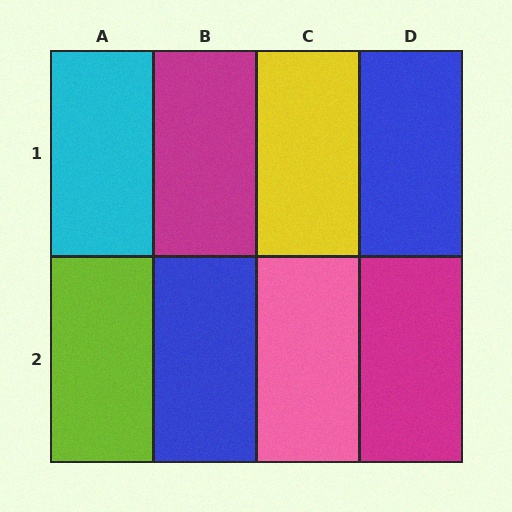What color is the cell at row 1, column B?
Magenta.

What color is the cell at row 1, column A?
Cyan.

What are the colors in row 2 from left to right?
Lime, blue, pink, magenta.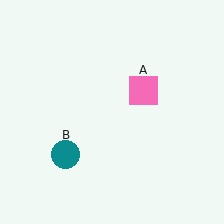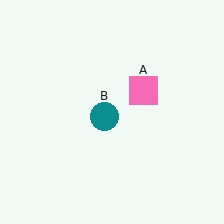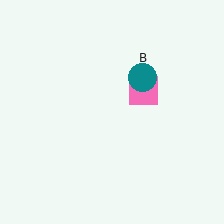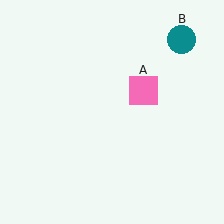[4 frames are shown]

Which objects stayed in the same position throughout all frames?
Pink square (object A) remained stationary.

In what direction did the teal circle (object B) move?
The teal circle (object B) moved up and to the right.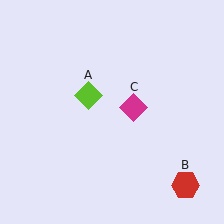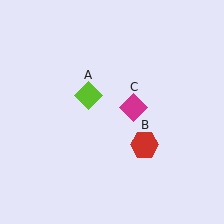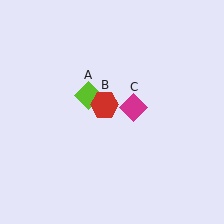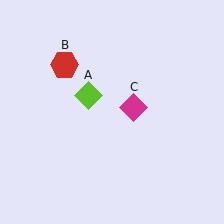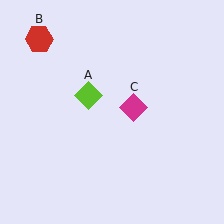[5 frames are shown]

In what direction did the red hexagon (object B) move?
The red hexagon (object B) moved up and to the left.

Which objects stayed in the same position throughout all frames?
Lime diamond (object A) and magenta diamond (object C) remained stationary.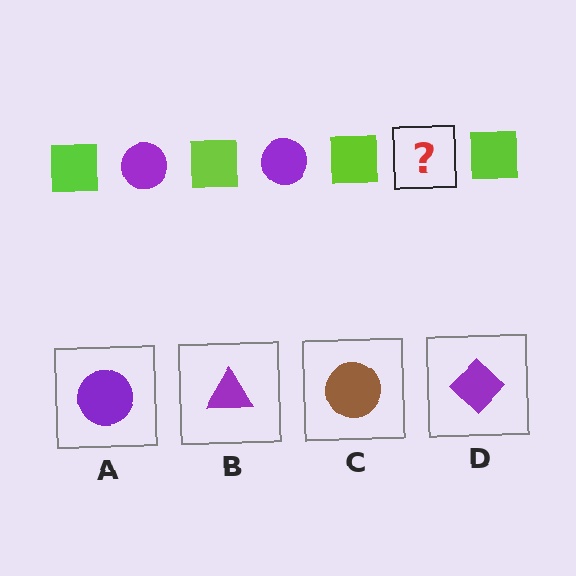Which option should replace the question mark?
Option A.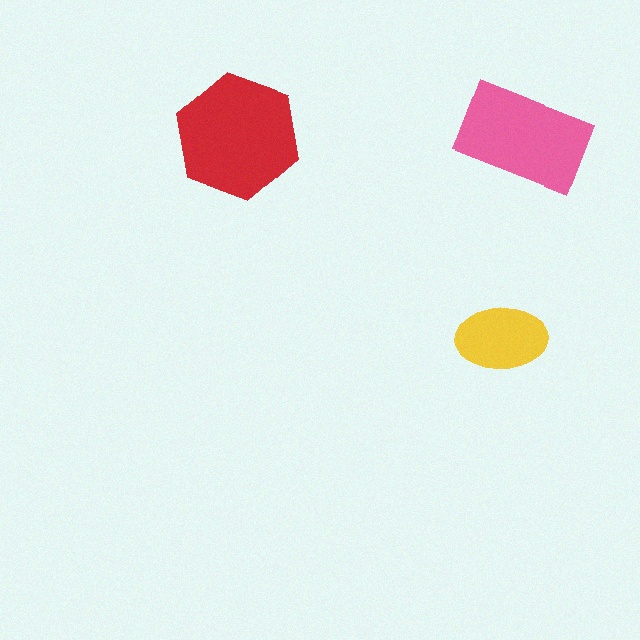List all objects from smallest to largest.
The yellow ellipse, the pink rectangle, the red hexagon.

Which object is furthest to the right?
The pink rectangle is rightmost.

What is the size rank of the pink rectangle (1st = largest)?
2nd.